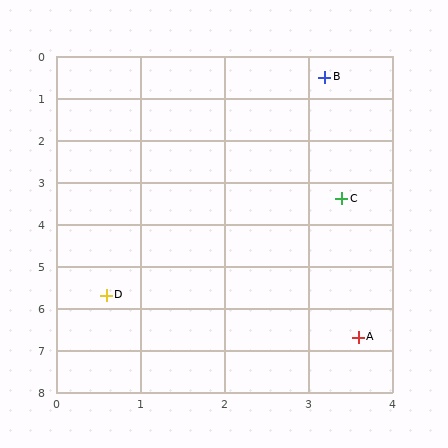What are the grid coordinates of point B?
Point B is at approximately (3.2, 0.5).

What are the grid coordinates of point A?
Point A is at approximately (3.6, 6.7).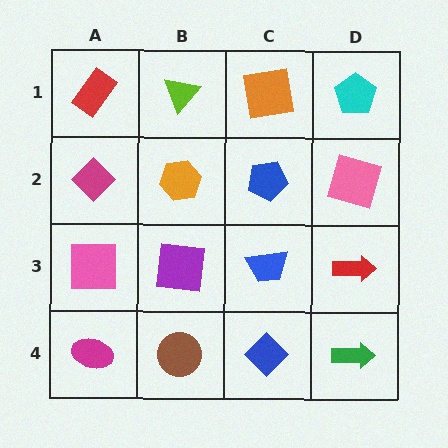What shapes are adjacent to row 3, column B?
An orange hexagon (row 2, column B), a brown circle (row 4, column B), a pink square (row 3, column A), a blue trapezoid (row 3, column C).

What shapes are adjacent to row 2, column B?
A lime triangle (row 1, column B), a purple square (row 3, column B), a magenta diamond (row 2, column A), a blue pentagon (row 2, column C).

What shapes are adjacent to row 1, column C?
A blue pentagon (row 2, column C), a lime triangle (row 1, column B), a cyan pentagon (row 1, column D).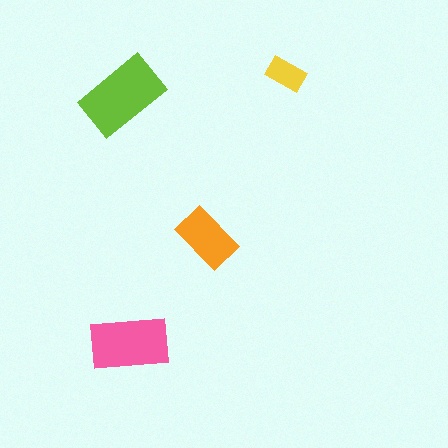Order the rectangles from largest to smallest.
the lime one, the pink one, the orange one, the yellow one.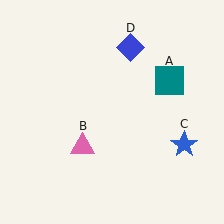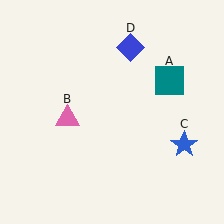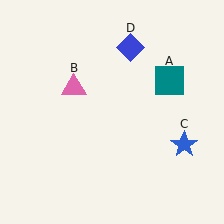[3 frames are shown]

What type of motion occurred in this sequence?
The pink triangle (object B) rotated clockwise around the center of the scene.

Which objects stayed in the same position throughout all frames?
Teal square (object A) and blue star (object C) and blue diamond (object D) remained stationary.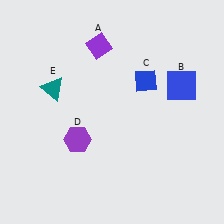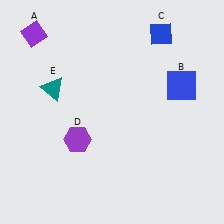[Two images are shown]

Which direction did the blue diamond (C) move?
The blue diamond (C) moved up.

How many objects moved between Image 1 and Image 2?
2 objects moved between the two images.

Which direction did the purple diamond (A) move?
The purple diamond (A) moved left.